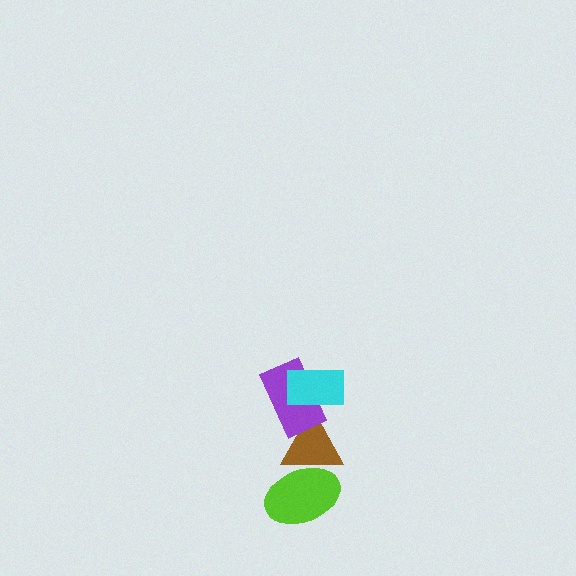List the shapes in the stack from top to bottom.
From top to bottom: the cyan rectangle, the purple rectangle, the brown triangle, the lime ellipse.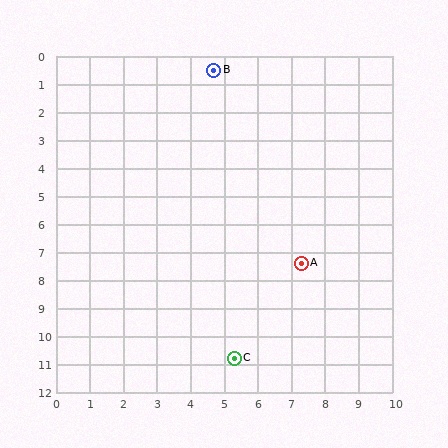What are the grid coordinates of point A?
Point A is at approximately (7.3, 7.4).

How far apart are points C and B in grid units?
Points C and B are about 10.3 grid units apart.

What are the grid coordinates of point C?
Point C is at approximately (5.3, 10.8).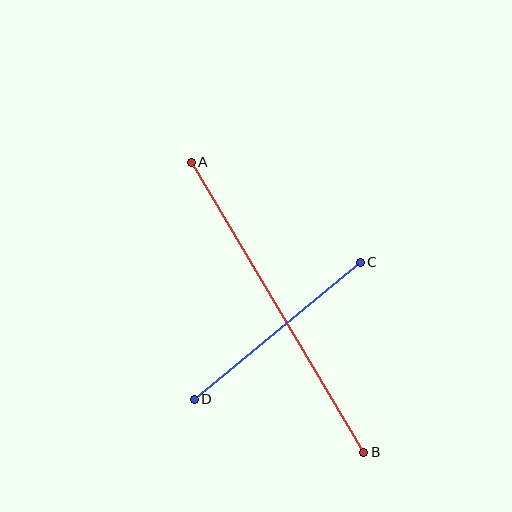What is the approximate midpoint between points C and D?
The midpoint is at approximately (277, 331) pixels.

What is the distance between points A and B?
The distance is approximately 337 pixels.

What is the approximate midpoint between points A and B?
The midpoint is at approximately (277, 307) pixels.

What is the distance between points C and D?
The distance is approximately 215 pixels.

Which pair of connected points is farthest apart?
Points A and B are farthest apart.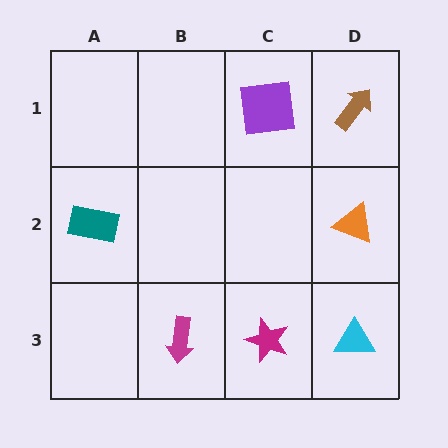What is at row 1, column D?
A brown arrow.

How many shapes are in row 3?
3 shapes.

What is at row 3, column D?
A cyan triangle.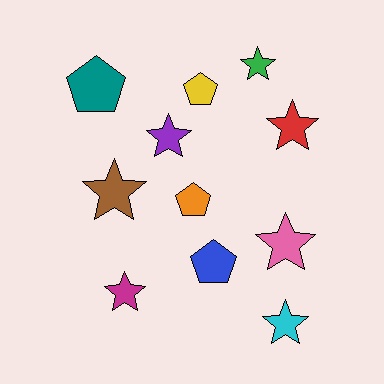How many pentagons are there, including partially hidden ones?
There are 4 pentagons.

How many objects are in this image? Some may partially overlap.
There are 11 objects.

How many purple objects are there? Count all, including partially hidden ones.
There is 1 purple object.